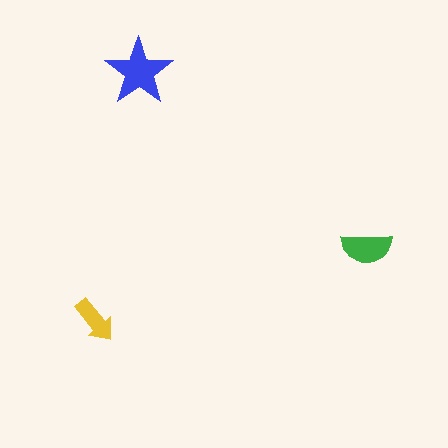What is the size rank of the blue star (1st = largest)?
1st.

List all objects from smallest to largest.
The yellow arrow, the green semicircle, the blue star.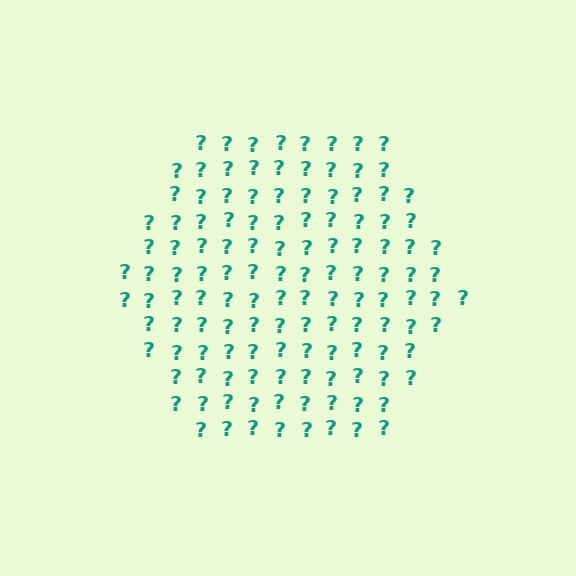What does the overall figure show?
The overall figure shows a hexagon.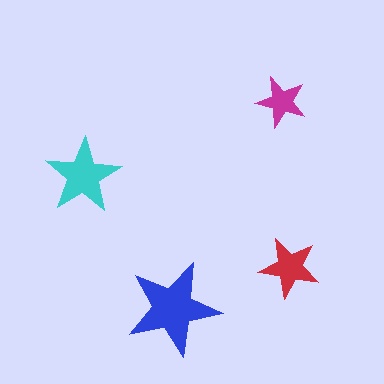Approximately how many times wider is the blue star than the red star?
About 1.5 times wider.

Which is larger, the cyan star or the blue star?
The blue one.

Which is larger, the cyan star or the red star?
The cyan one.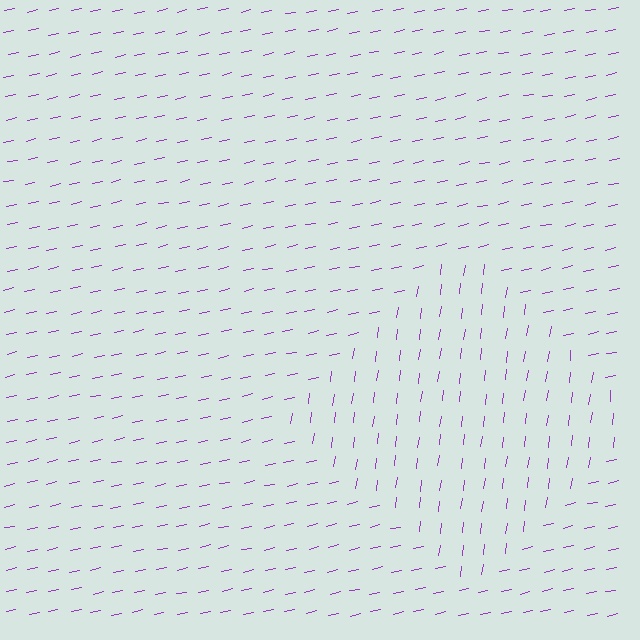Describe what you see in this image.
The image is filled with small purple line segments. A diamond region in the image has lines oriented differently from the surrounding lines, creating a visible texture boundary.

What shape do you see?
I see a diamond.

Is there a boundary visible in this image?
Yes, there is a texture boundary formed by a change in line orientation.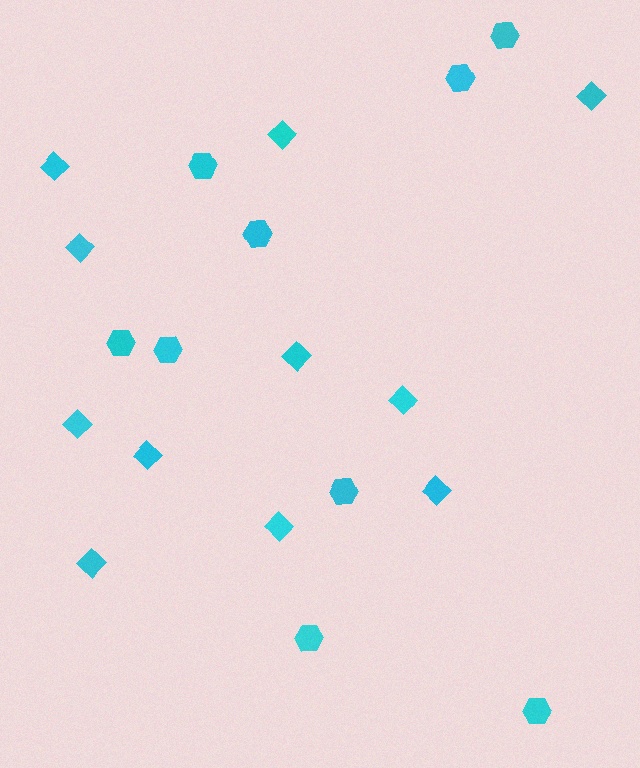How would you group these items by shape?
There are 2 groups: one group of diamonds (11) and one group of hexagons (9).